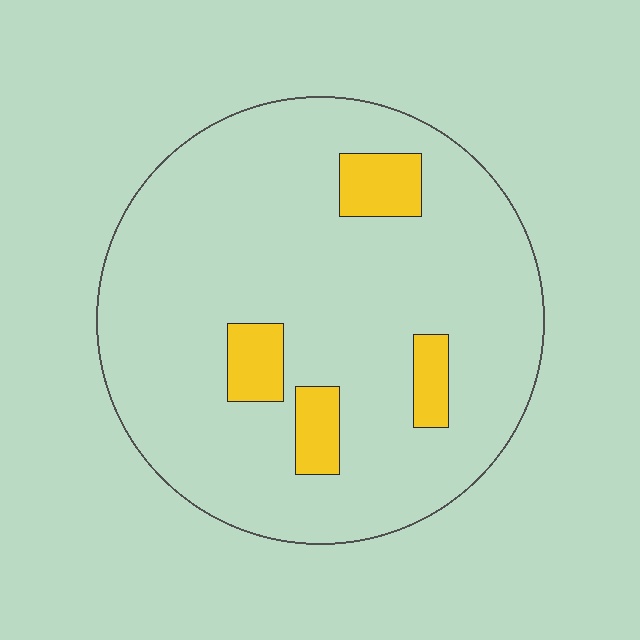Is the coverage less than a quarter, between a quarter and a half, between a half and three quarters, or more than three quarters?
Less than a quarter.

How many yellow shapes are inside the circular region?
4.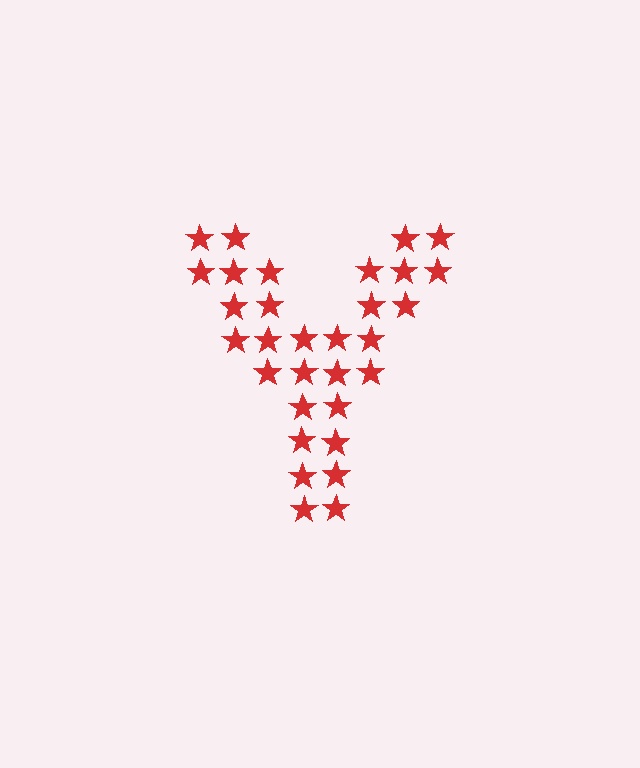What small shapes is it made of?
It is made of small stars.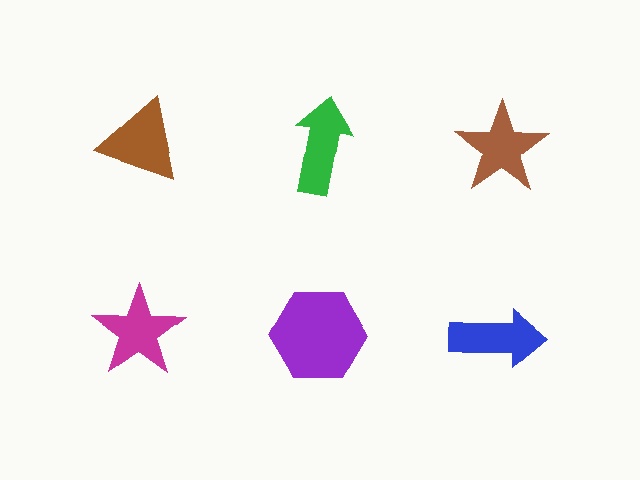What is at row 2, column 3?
A blue arrow.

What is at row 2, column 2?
A purple hexagon.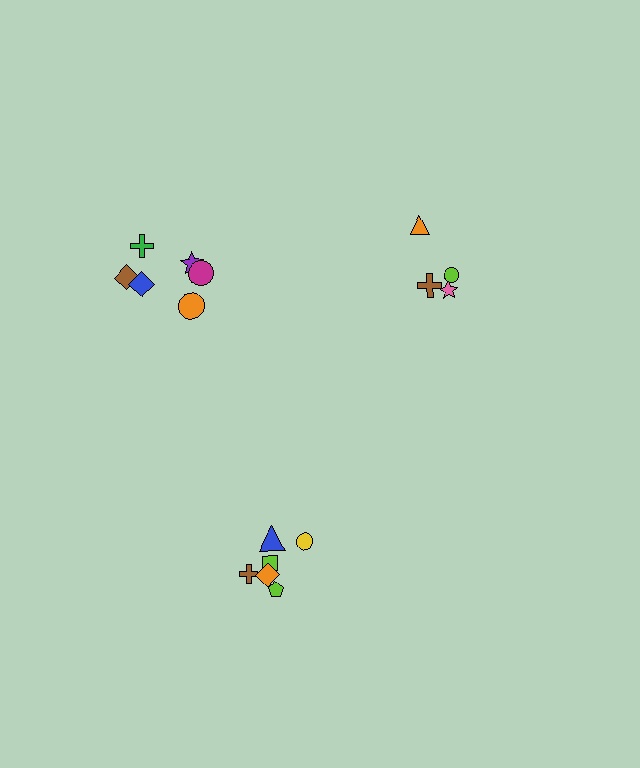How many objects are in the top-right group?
There are 4 objects.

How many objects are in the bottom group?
There are 6 objects.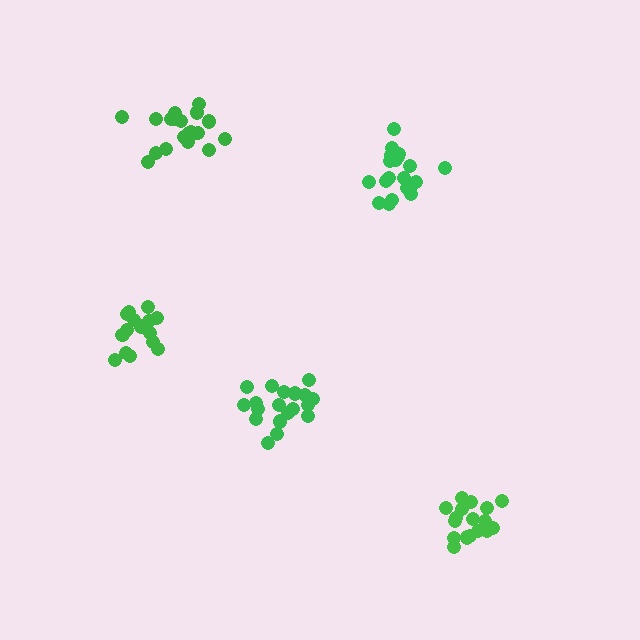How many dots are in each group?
Group 1: 20 dots, Group 2: 16 dots, Group 3: 19 dots, Group 4: 17 dots, Group 5: 20 dots (92 total).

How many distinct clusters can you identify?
There are 5 distinct clusters.